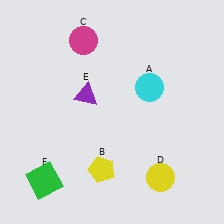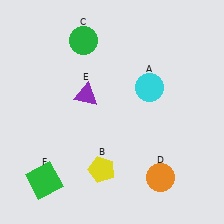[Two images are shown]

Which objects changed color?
C changed from magenta to green. D changed from yellow to orange.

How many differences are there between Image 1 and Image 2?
There are 2 differences between the two images.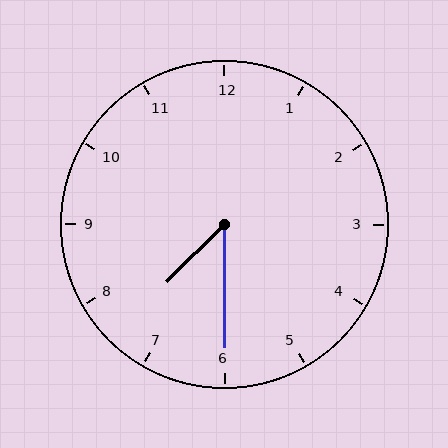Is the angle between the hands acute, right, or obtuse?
It is acute.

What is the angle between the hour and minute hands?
Approximately 45 degrees.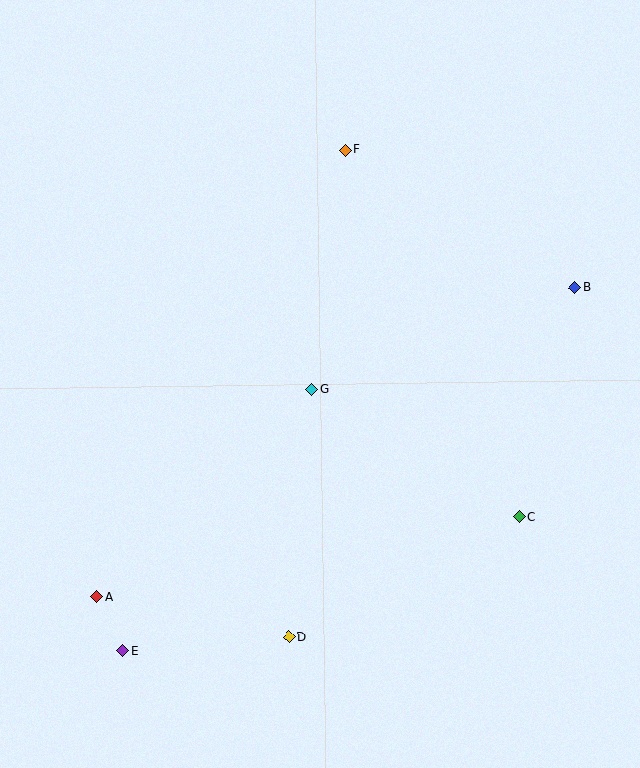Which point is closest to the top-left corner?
Point F is closest to the top-left corner.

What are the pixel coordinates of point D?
Point D is at (289, 637).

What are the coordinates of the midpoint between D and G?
The midpoint between D and G is at (300, 513).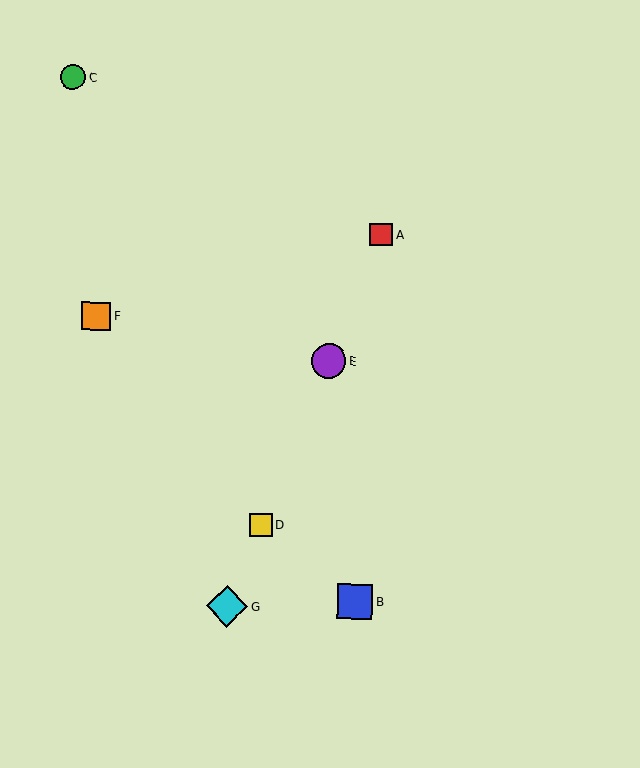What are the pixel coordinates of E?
Object E is at (329, 361).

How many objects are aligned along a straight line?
4 objects (A, D, E, G) are aligned along a straight line.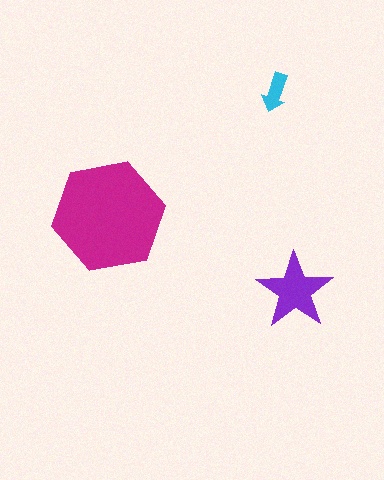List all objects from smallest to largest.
The cyan arrow, the purple star, the magenta hexagon.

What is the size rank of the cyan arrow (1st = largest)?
3rd.